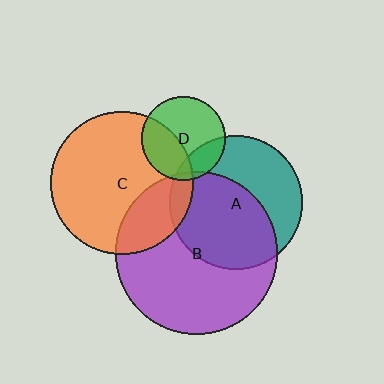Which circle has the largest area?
Circle B (purple).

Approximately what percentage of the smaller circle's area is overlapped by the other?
Approximately 20%.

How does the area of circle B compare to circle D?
Approximately 3.7 times.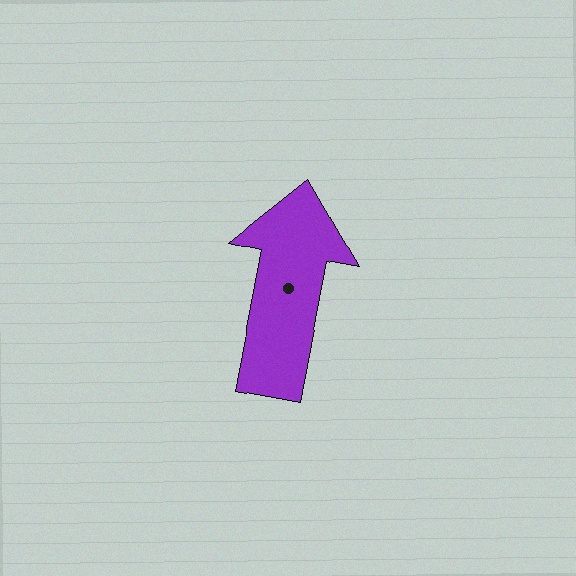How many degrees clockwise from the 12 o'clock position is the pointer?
Approximately 11 degrees.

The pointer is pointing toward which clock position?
Roughly 12 o'clock.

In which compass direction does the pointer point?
North.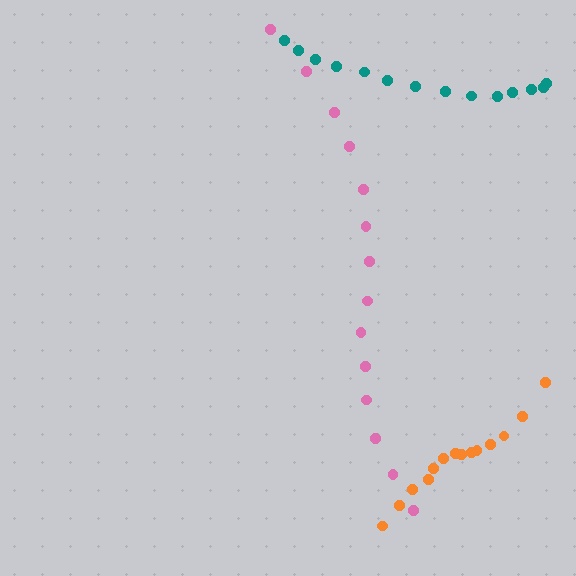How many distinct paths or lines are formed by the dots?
There are 3 distinct paths.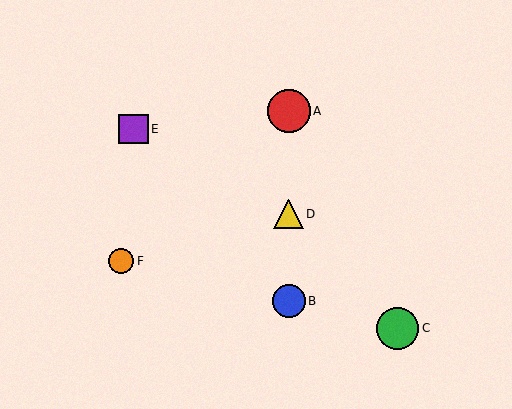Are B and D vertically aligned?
Yes, both are at x≈289.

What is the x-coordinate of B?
Object B is at x≈289.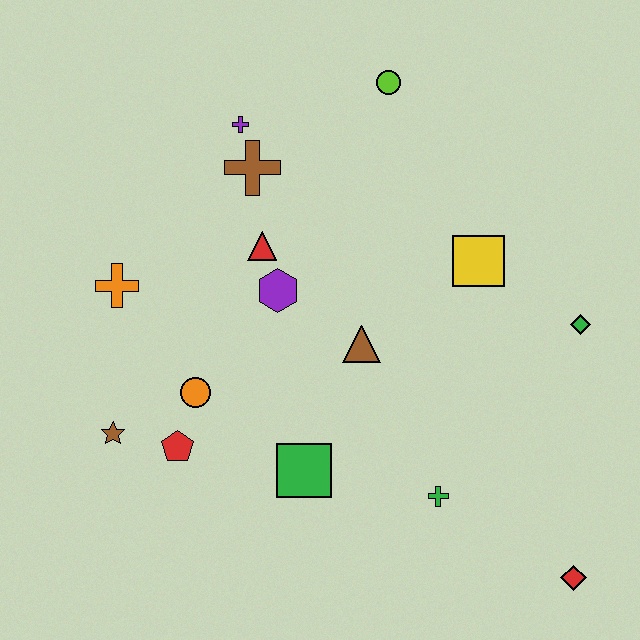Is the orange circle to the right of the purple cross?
No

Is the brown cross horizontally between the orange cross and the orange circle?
No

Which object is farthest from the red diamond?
The purple cross is farthest from the red diamond.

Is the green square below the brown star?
Yes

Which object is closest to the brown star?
The red pentagon is closest to the brown star.